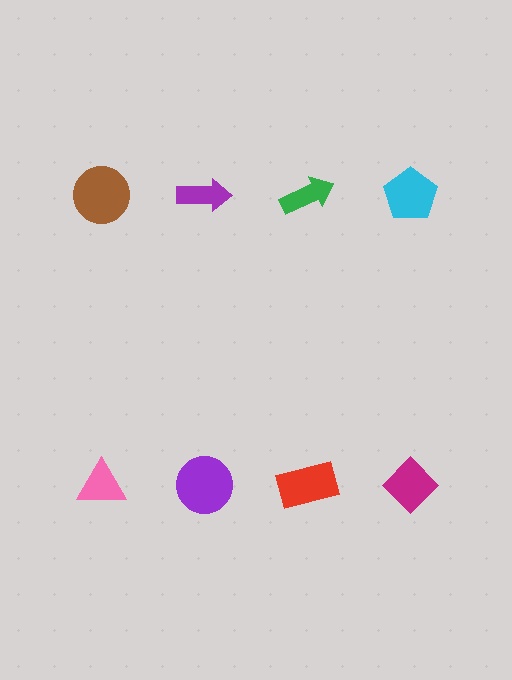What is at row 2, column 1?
A pink triangle.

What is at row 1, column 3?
A green arrow.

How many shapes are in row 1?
4 shapes.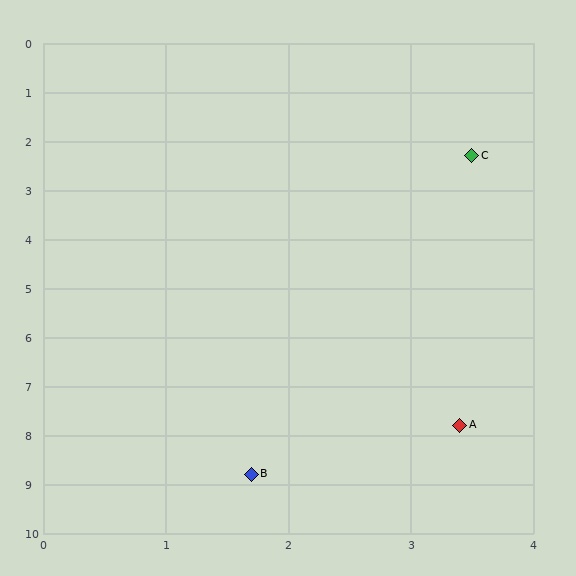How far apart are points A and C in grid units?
Points A and C are about 5.5 grid units apart.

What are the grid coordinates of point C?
Point C is at approximately (3.5, 2.3).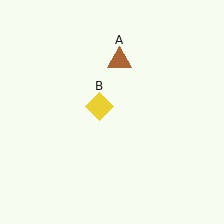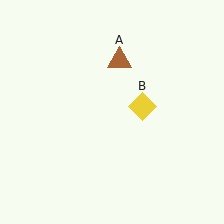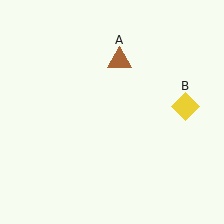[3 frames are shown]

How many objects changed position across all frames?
1 object changed position: yellow diamond (object B).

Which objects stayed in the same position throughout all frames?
Brown triangle (object A) remained stationary.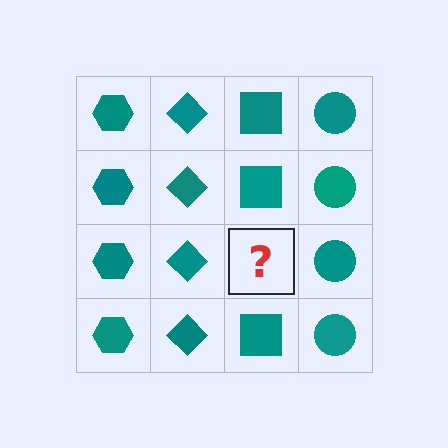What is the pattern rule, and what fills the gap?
The rule is that each column has a consistent shape. The gap should be filled with a teal square.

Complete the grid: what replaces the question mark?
The question mark should be replaced with a teal square.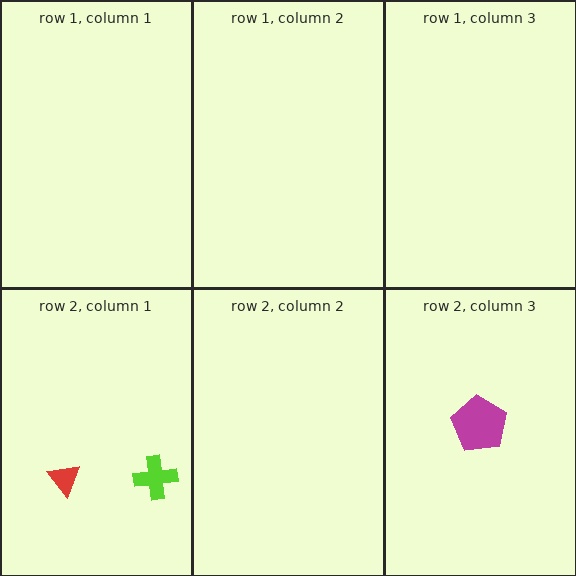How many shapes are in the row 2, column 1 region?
2.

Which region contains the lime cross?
The row 2, column 1 region.